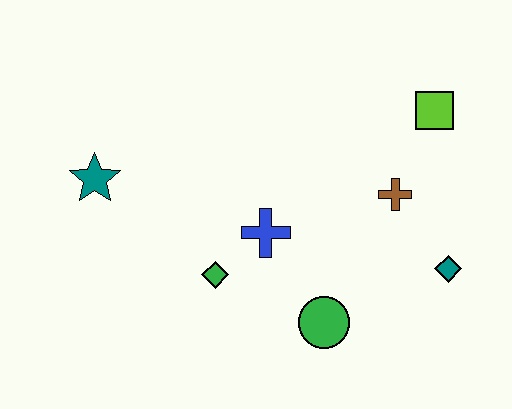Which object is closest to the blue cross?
The green diamond is closest to the blue cross.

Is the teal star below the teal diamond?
No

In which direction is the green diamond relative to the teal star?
The green diamond is to the right of the teal star.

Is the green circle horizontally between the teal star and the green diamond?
No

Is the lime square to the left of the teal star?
No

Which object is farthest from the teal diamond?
The teal star is farthest from the teal diamond.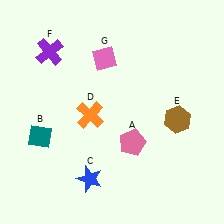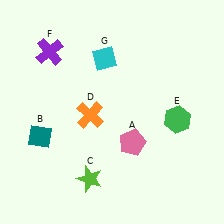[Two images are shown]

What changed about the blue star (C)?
In Image 1, C is blue. In Image 2, it changed to lime.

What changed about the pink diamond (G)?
In Image 1, G is pink. In Image 2, it changed to cyan.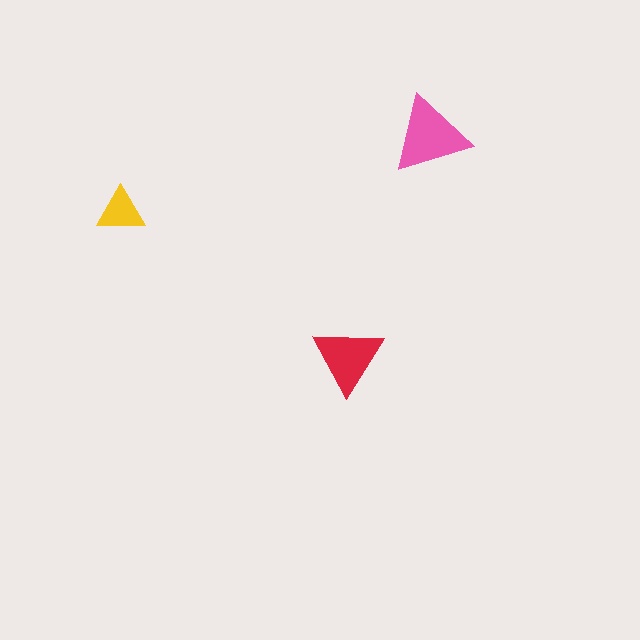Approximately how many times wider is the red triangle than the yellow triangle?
About 1.5 times wider.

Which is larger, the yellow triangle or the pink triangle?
The pink one.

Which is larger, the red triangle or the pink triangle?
The pink one.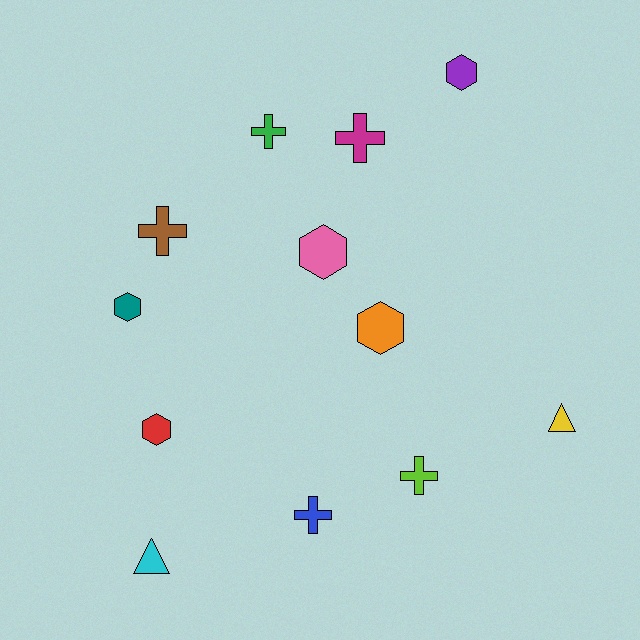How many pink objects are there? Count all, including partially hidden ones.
There is 1 pink object.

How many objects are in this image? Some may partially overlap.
There are 12 objects.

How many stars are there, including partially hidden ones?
There are no stars.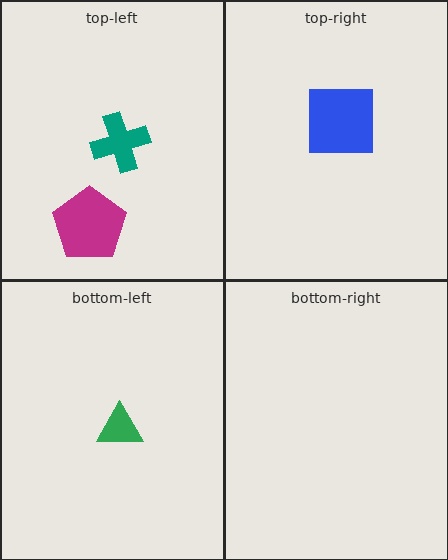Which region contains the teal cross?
The top-left region.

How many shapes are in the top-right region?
1.